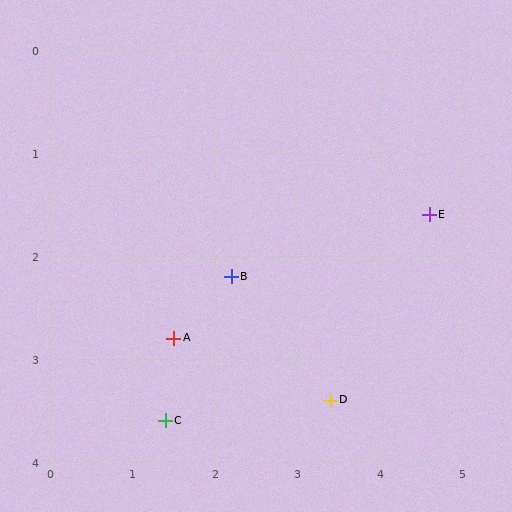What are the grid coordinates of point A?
Point A is at approximately (1.5, 2.8).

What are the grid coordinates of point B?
Point B is at approximately (2.2, 2.2).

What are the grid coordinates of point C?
Point C is at approximately (1.4, 3.6).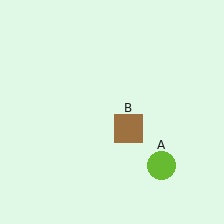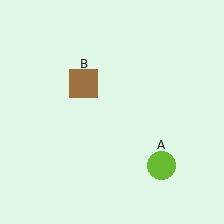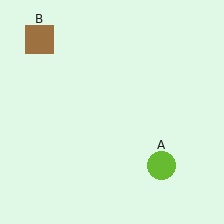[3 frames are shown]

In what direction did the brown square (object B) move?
The brown square (object B) moved up and to the left.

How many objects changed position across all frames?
1 object changed position: brown square (object B).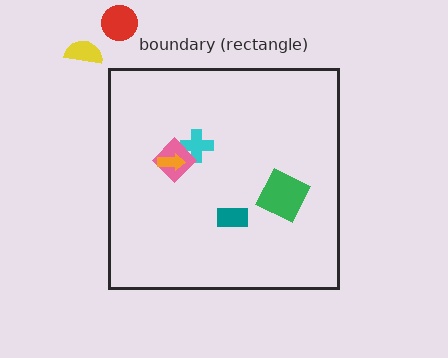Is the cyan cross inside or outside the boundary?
Inside.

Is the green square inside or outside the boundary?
Inside.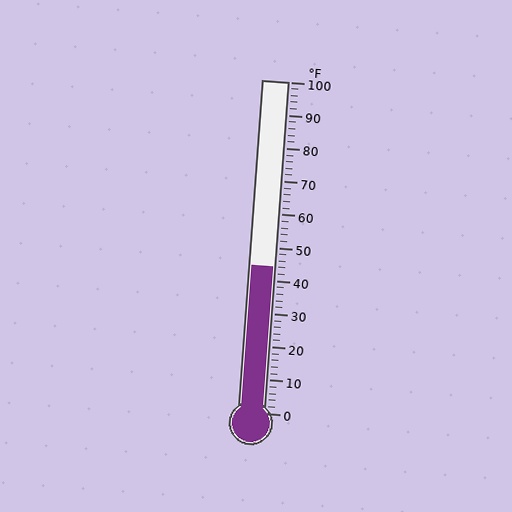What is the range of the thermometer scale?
The thermometer scale ranges from 0°F to 100°F.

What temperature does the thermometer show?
The thermometer shows approximately 44°F.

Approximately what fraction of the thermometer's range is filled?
The thermometer is filled to approximately 45% of its range.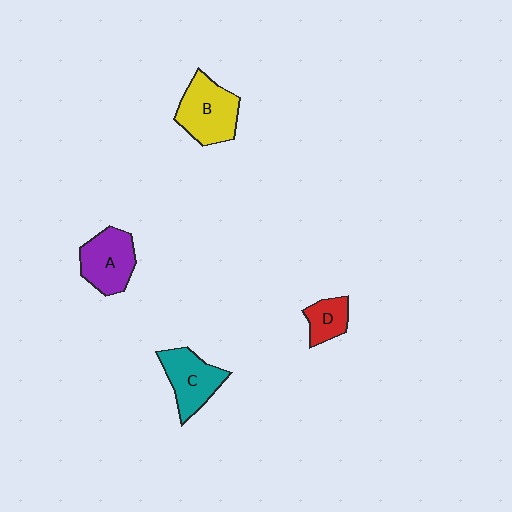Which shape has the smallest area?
Shape D (red).